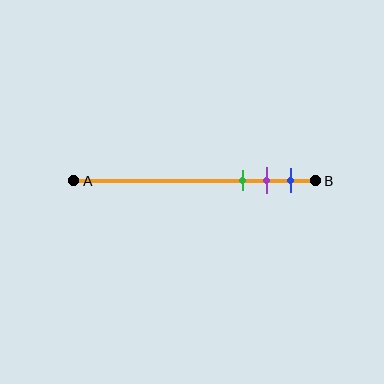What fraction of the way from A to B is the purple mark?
The purple mark is approximately 80% (0.8) of the way from A to B.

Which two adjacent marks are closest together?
The purple and blue marks are the closest adjacent pair.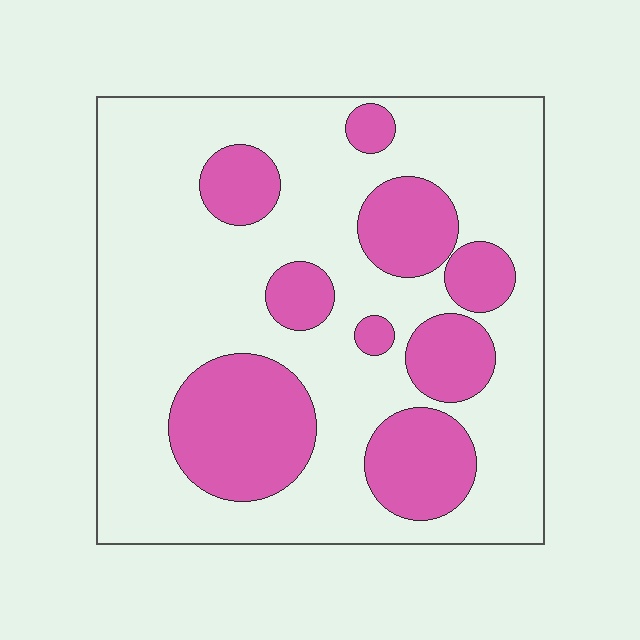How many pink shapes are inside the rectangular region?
9.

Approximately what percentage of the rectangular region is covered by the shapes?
Approximately 30%.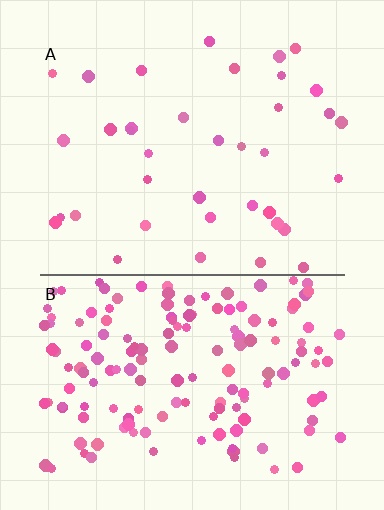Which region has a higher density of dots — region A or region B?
B (the bottom).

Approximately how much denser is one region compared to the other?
Approximately 4.0× — region B over region A.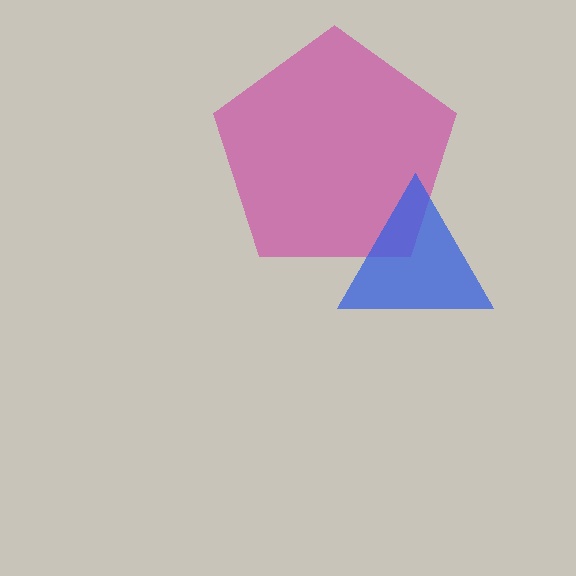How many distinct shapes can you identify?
There are 2 distinct shapes: a magenta pentagon, a blue triangle.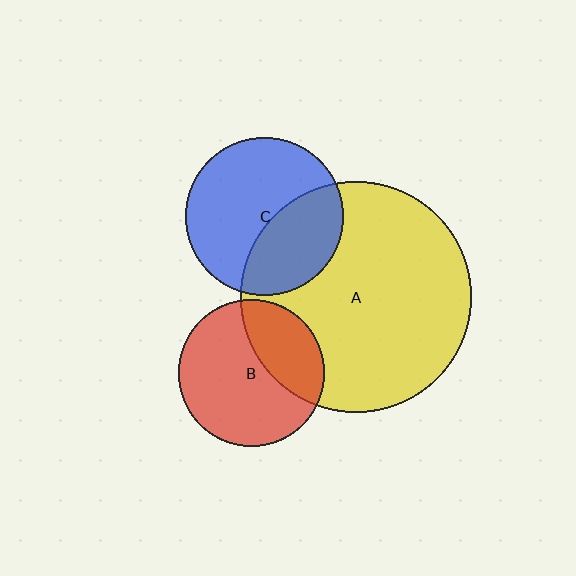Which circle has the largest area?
Circle A (yellow).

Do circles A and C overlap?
Yes.